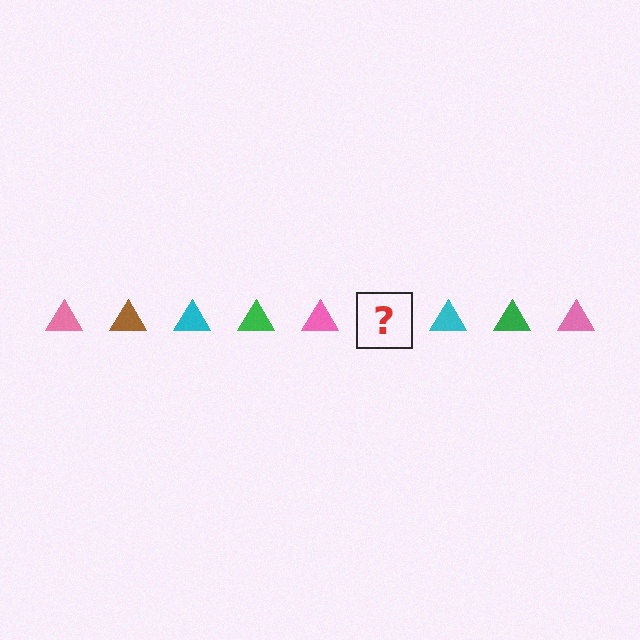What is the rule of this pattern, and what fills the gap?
The rule is that the pattern cycles through pink, brown, cyan, green triangles. The gap should be filled with a brown triangle.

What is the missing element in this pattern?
The missing element is a brown triangle.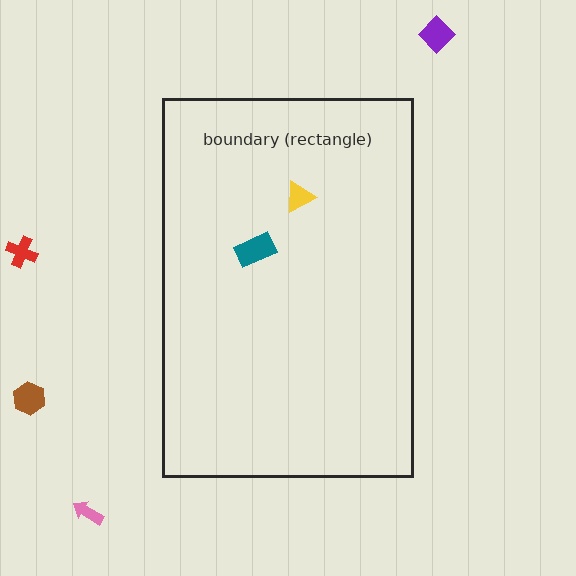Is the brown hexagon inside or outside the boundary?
Outside.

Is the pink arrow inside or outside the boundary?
Outside.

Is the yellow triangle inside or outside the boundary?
Inside.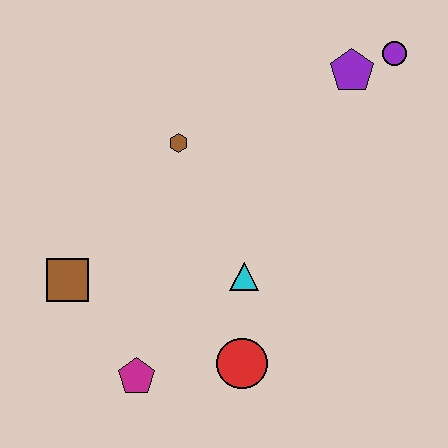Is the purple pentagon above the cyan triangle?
Yes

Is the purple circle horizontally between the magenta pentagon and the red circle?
No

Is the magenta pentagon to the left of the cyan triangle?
Yes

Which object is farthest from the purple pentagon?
The magenta pentagon is farthest from the purple pentagon.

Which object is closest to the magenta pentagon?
The red circle is closest to the magenta pentagon.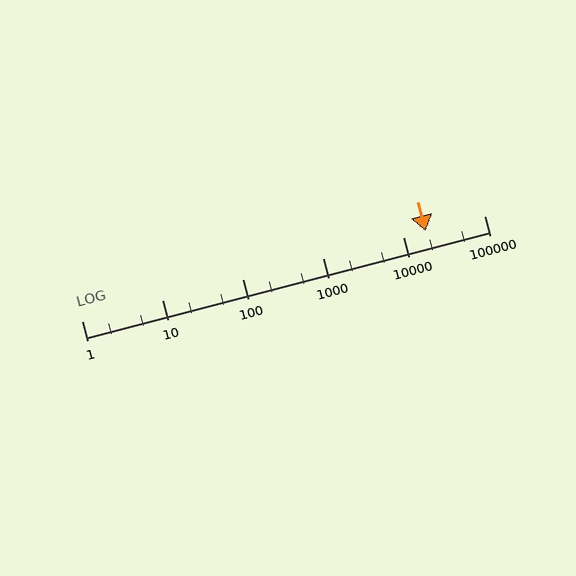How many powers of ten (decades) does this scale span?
The scale spans 5 decades, from 1 to 100000.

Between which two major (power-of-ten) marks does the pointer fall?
The pointer is between 10000 and 100000.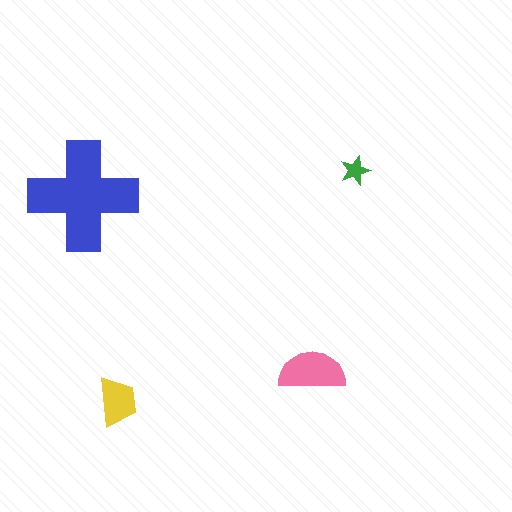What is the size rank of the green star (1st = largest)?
4th.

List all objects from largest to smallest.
The blue cross, the pink semicircle, the yellow trapezoid, the green star.